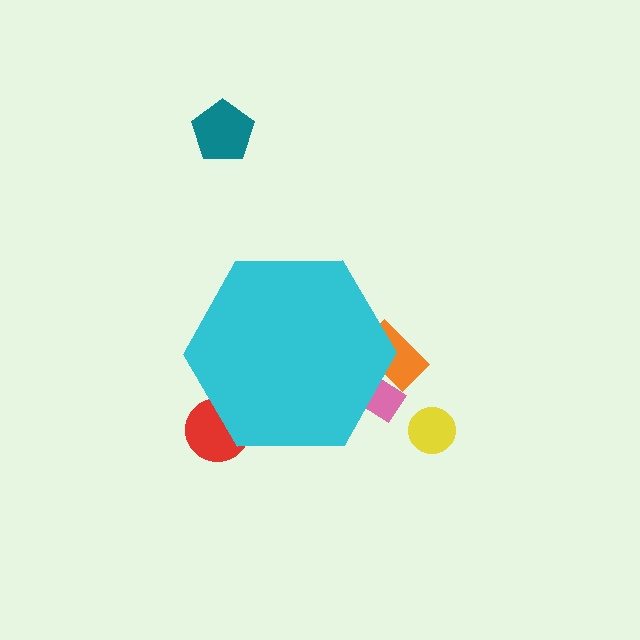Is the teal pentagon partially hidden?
No, the teal pentagon is fully visible.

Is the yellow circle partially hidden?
No, the yellow circle is fully visible.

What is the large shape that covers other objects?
A cyan hexagon.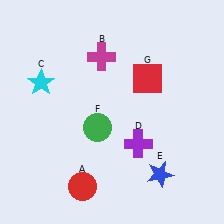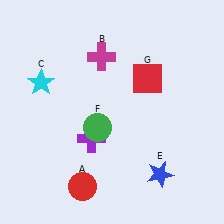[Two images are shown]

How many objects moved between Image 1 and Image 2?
1 object moved between the two images.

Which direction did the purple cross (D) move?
The purple cross (D) moved left.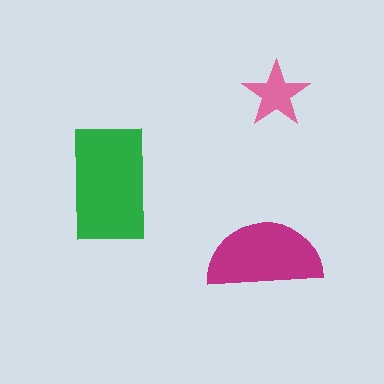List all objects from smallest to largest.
The pink star, the magenta semicircle, the green rectangle.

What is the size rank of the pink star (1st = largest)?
3rd.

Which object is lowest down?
The magenta semicircle is bottommost.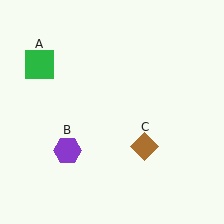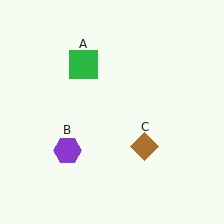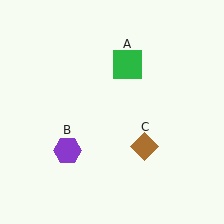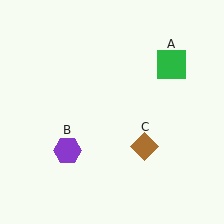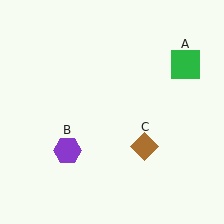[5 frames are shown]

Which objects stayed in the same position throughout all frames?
Purple hexagon (object B) and brown diamond (object C) remained stationary.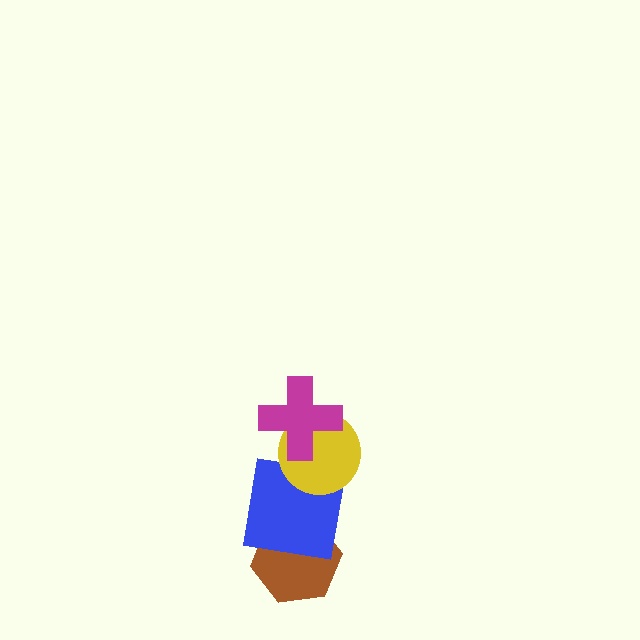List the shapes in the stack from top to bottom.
From top to bottom: the magenta cross, the yellow circle, the blue square, the brown hexagon.